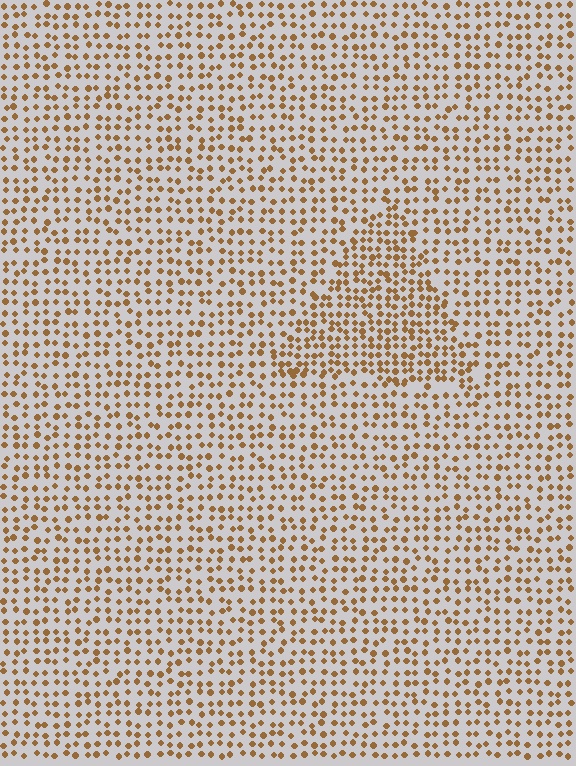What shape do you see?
I see a triangle.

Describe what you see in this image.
The image contains small brown elements arranged at two different densities. A triangle-shaped region is visible where the elements are more densely packed than the surrounding area.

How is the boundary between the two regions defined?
The boundary is defined by a change in element density (approximately 1.6x ratio). All elements are the same color, size, and shape.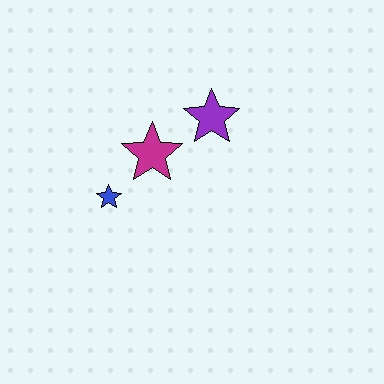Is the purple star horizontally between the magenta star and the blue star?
No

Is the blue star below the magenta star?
Yes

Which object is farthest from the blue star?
The purple star is farthest from the blue star.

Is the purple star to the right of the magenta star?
Yes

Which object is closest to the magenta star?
The blue star is closest to the magenta star.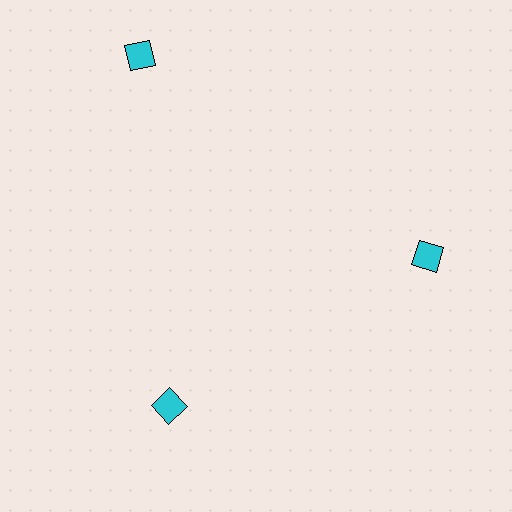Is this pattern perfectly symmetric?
No. The 3 cyan diamonds are arranged in a ring, but one element near the 11 o'clock position is pushed outward from the center, breaking the 3-fold rotational symmetry.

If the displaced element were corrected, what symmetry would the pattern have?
It would have 3-fold rotational symmetry — the pattern would map onto itself every 120 degrees.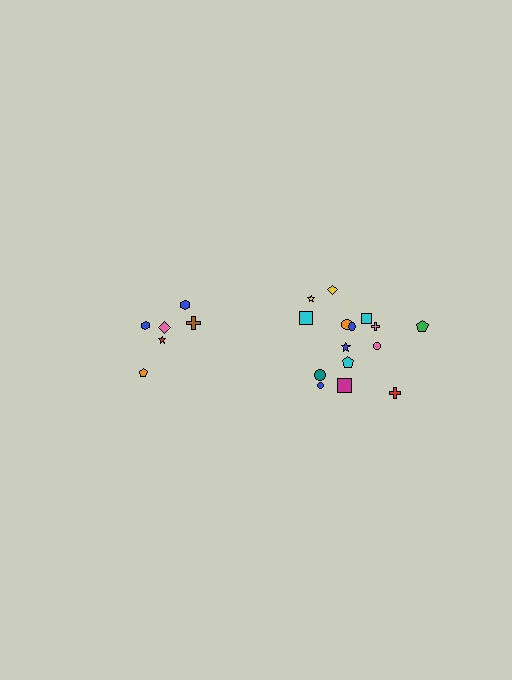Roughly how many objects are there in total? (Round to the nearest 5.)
Roughly 20 objects in total.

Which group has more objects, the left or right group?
The right group.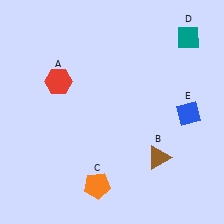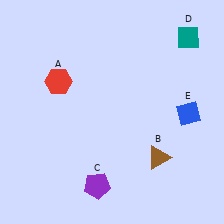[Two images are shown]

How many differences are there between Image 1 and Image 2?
There is 1 difference between the two images.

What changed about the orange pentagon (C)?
In Image 1, C is orange. In Image 2, it changed to purple.